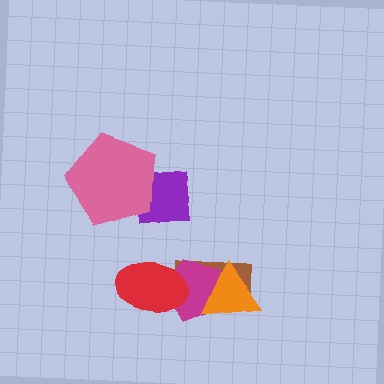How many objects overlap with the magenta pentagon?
3 objects overlap with the magenta pentagon.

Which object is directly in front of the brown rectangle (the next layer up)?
The magenta pentagon is directly in front of the brown rectangle.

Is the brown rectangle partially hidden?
Yes, it is partially covered by another shape.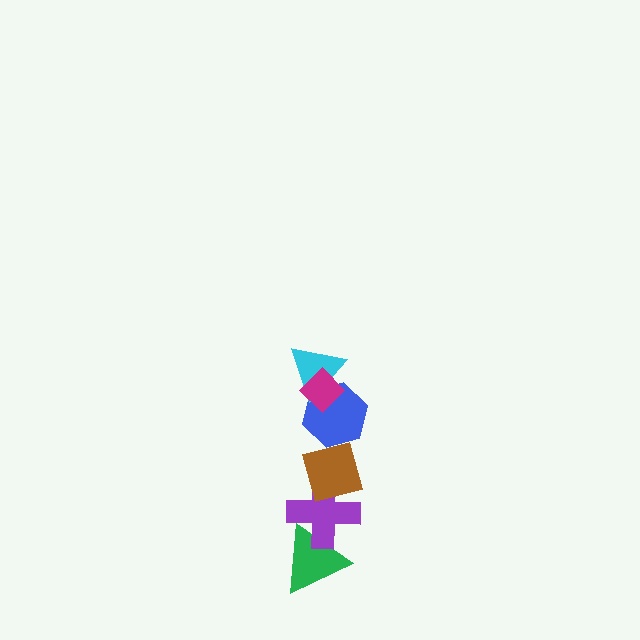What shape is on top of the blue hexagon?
The cyan triangle is on top of the blue hexagon.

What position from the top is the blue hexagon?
The blue hexagon is 3rd from the top.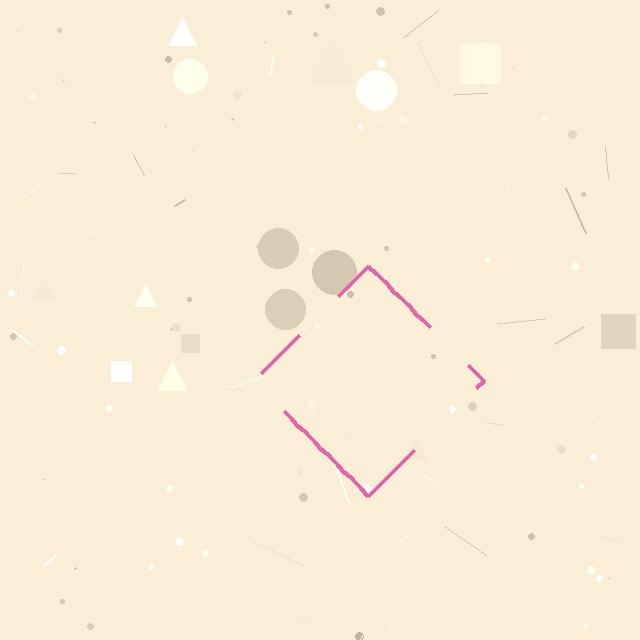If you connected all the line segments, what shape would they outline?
They would outline a diamond.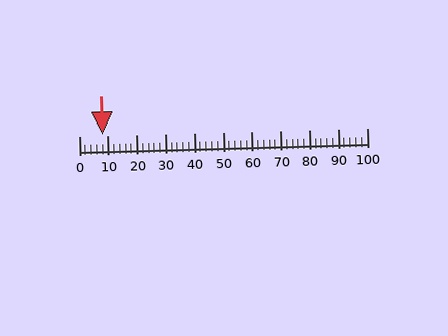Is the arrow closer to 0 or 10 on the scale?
The arrow is closer to 10.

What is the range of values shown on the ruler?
The ruler shows values from 0 to 100.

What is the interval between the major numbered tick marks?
The major tick marks are spaced 10 units apart.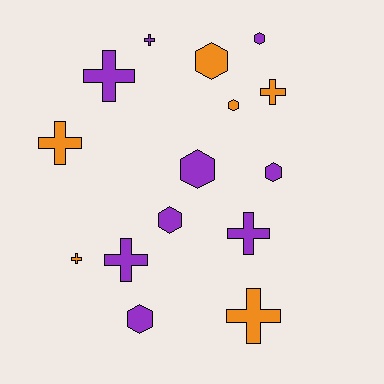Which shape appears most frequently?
Cross, with 8 objects.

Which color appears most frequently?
Purple, with 9 objects.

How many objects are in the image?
There are 15 objects.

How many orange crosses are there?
There are 4 orange crosses.